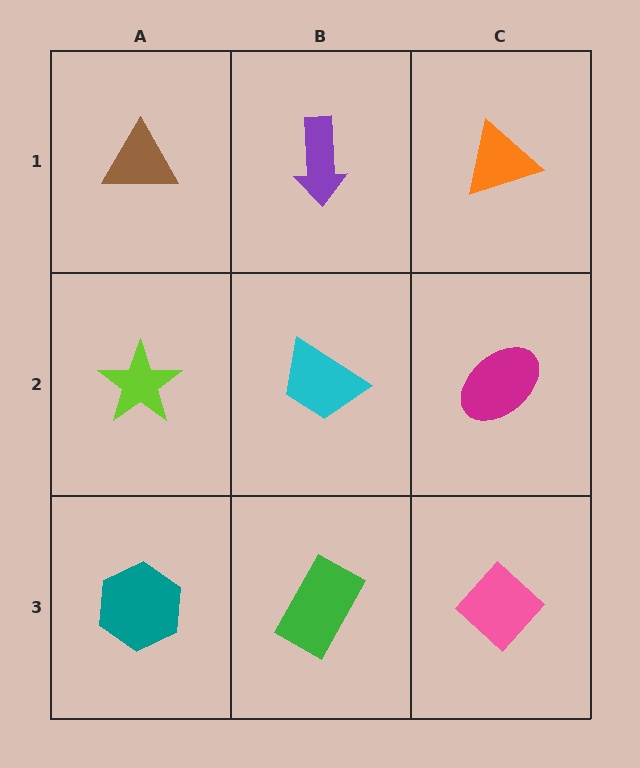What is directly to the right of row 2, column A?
A cyan trapezoid.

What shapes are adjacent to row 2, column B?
A purple arrow (row 1, column B), a green rectangle (row 3, column B), a lime star (row 2, column A), a magenta ellipse (row 2, column C).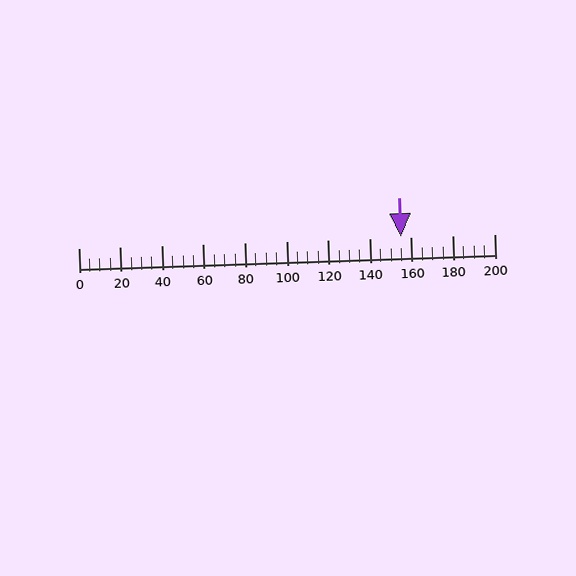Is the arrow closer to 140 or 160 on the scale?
The arrow is closer to 160.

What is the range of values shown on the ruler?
The ruler shows values from 0 to 200.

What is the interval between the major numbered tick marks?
The major tick marks are spaced 20 units apart.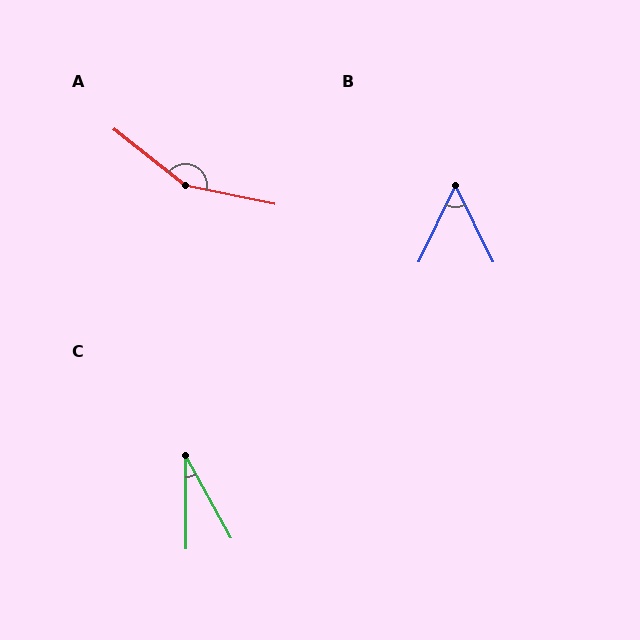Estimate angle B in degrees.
Approximately 52 degrees.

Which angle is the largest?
A, at approximately 153 degrees.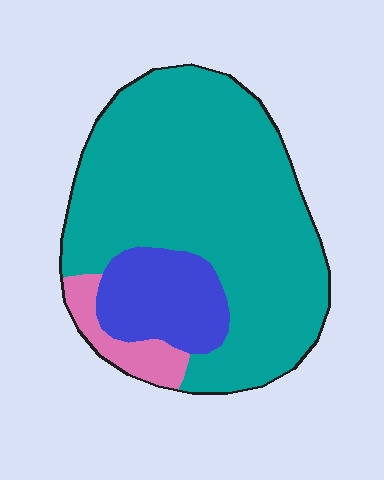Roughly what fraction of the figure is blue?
Blue takes up about one sixth (1/6) of the figure.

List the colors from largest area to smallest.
From largest to smallest: teal, blue, pink.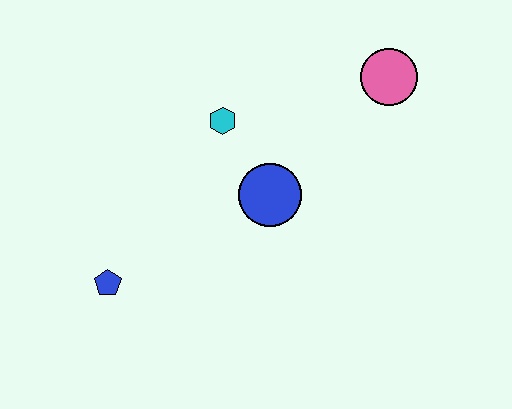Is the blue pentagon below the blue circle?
Yes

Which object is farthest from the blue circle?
The blue pentagon is farthest from the blue circle.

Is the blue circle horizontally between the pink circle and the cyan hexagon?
Yes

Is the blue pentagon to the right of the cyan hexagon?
No